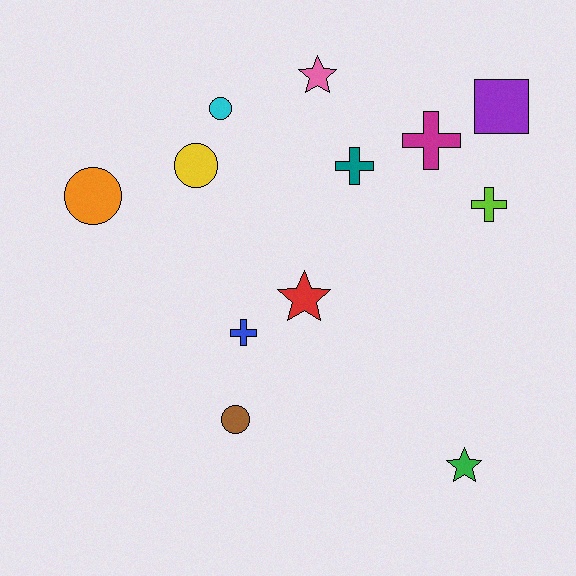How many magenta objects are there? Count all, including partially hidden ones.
There is 1 magenta object.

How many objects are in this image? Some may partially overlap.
There are 12 objects.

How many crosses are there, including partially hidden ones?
There are 4 crosses.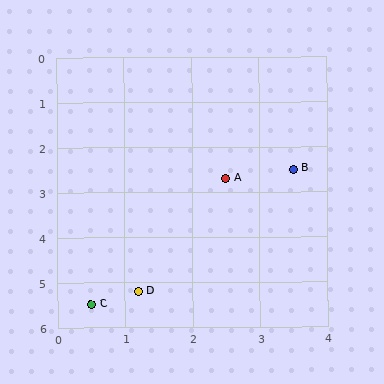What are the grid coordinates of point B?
Point B is at approximately (3.5, 2.5).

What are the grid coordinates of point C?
Point C is at approximately (0.5, 5.5).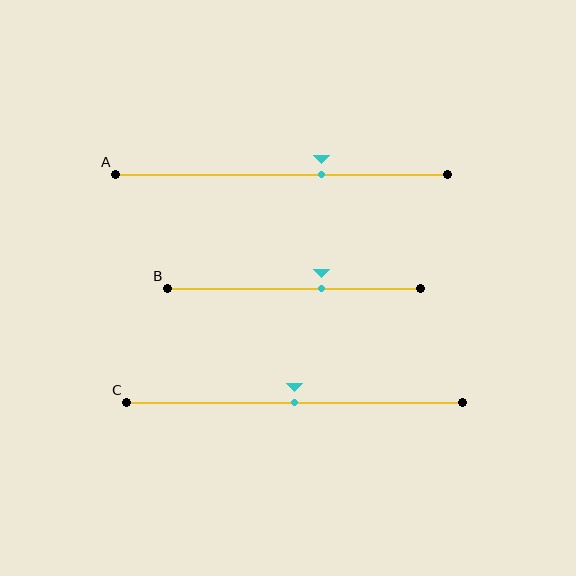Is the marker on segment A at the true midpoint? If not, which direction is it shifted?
No, the marker on segment A is shifted to the right by about 12% of the segment length.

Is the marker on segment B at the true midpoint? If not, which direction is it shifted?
No, the marker on segment B is shifted to the right by about 11% of the segment length.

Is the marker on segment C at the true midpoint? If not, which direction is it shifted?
Yes, the marker on segment C is at the true midpoint.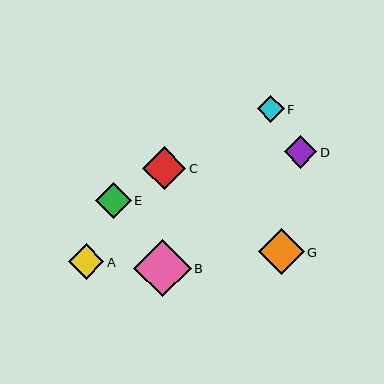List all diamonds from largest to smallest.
From largest to smallest: B, G, C, A, E, D, F.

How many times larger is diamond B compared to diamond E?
Diamond B is approximately 1.6 times the size of diamond E.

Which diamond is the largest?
Diamond B is the largest with a size of approximately 57 pixels.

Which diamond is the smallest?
Diamond F is the smallest with a size of approximately 27 pixels.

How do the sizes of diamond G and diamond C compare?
Diamond G and diamond C are approximately the same size.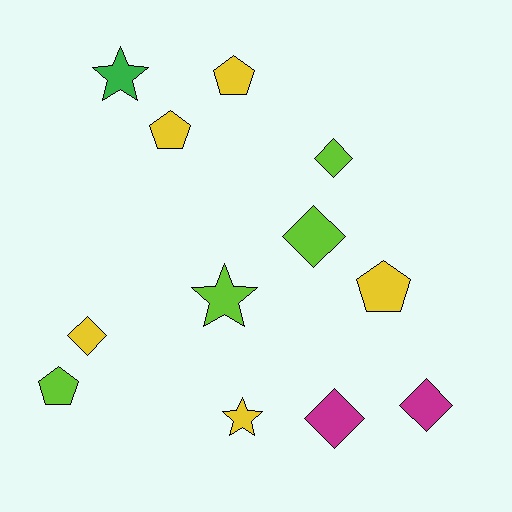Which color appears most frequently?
Yellow, with 5 objects.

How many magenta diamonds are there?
There are 2 magenta diamonds.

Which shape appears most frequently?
Diamond, with 5 objects.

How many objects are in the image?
There are 12 objects.